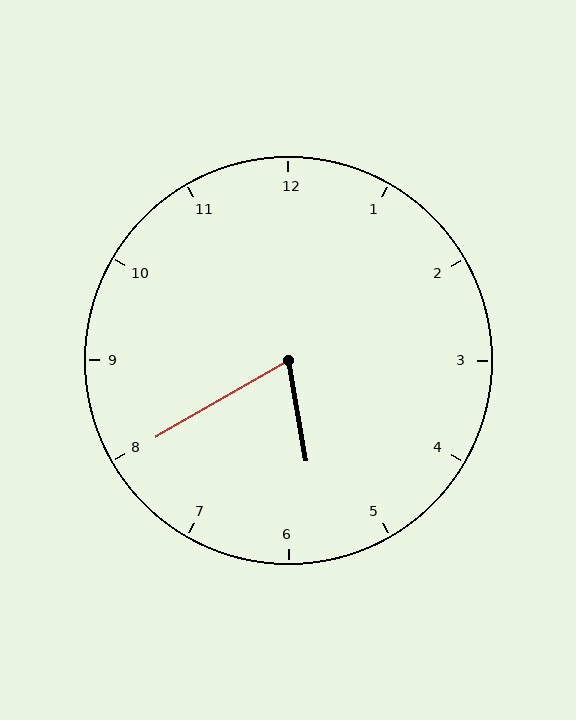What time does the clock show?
5:40.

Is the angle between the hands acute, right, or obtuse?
It is acute.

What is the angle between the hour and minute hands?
Approximately 70 degrees.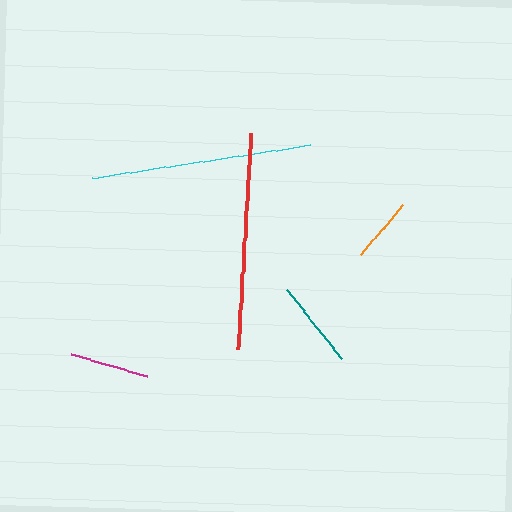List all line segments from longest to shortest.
From longest to shortest: cyan, red, teal, magenta, orange.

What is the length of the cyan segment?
The cyan segment is approximately 221 pixels long.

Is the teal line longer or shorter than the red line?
The red line is longer than the teal line.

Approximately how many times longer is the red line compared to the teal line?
The red line is approximately 2.5 times the length of the teal line.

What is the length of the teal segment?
The teal segment is approximately 88 pixels long.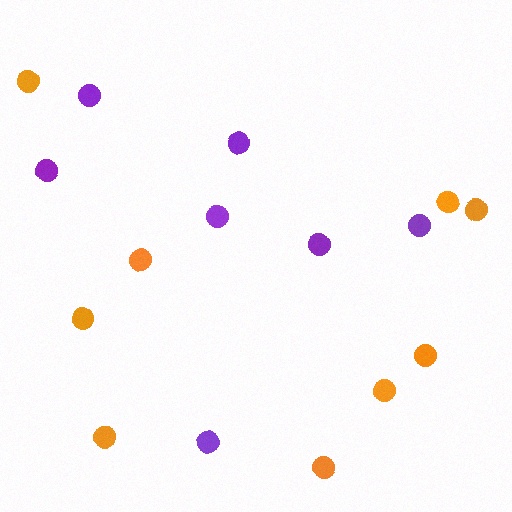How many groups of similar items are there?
There are 2 groups: one group of orange circles (9) and one group of purple circles (7).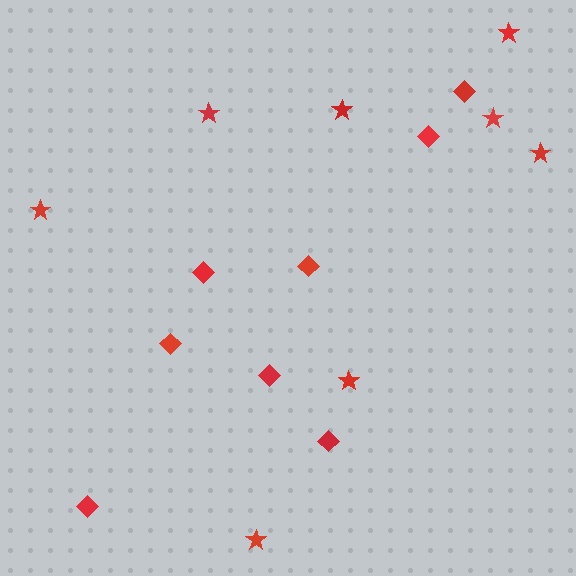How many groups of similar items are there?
There are 2 groups: one group of diamonds (8) and one group of stars (8).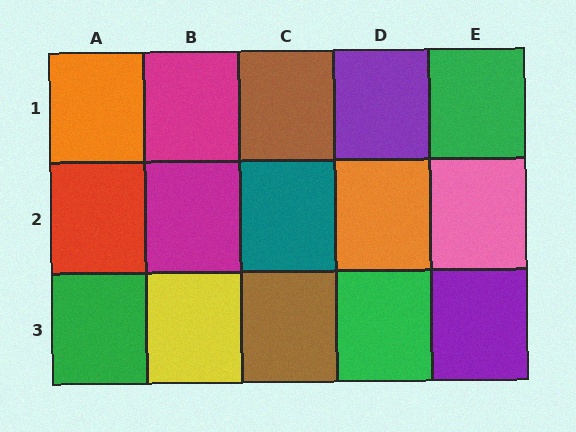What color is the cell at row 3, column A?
Green.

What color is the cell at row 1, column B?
Magenta.